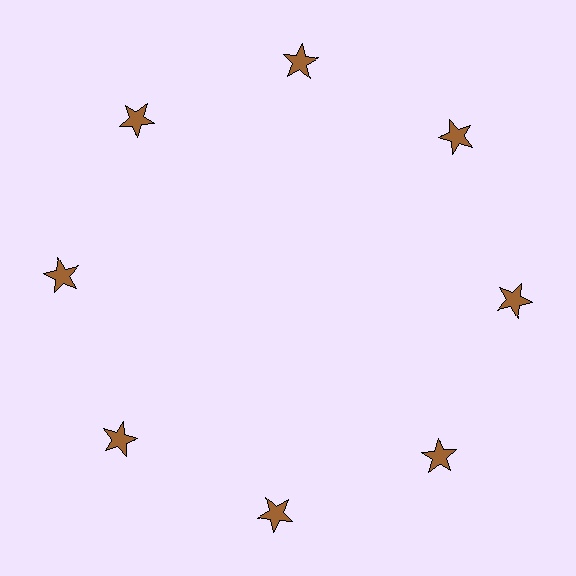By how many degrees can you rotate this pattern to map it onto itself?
The pattern maps onto itself every 45 degrees of rotation.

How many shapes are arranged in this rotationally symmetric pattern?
There are 8 shapes, arranged in 8 groups of 1.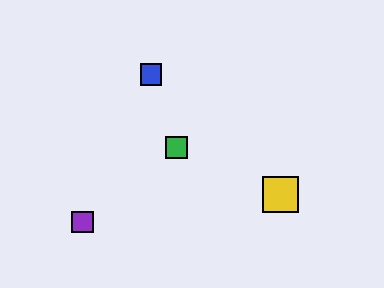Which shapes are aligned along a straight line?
The red triangle, the green square, the yellow square are aligned along a straight line.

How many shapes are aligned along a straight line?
3 shapes (the red triangle, the green square, the yellow square) are aligned along a straight line.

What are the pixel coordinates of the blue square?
The blue square is at (151, 75).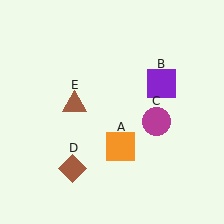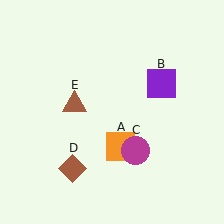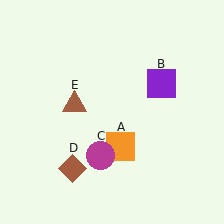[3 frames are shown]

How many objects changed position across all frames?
1 object changed position: magenta circle (object C).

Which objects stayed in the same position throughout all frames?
Orange square (object A) and purple square (object B) and brown diamond (object D) and brown triangle (object E) remained stationary.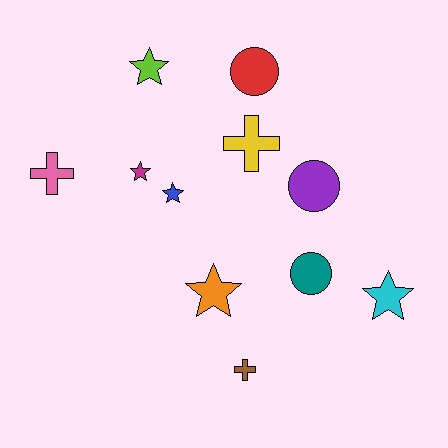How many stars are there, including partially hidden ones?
There are 5 stars.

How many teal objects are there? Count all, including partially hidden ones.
There is 1 teal object.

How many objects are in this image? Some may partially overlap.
There are 11 objects.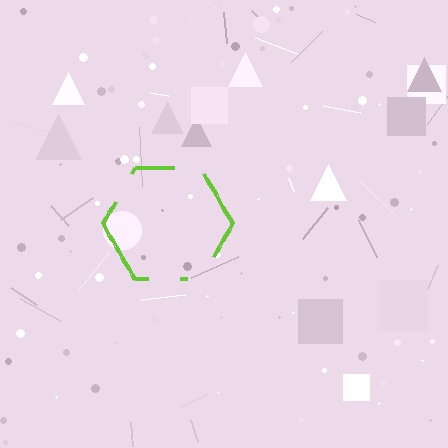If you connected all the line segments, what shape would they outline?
They would outline a hexagon.